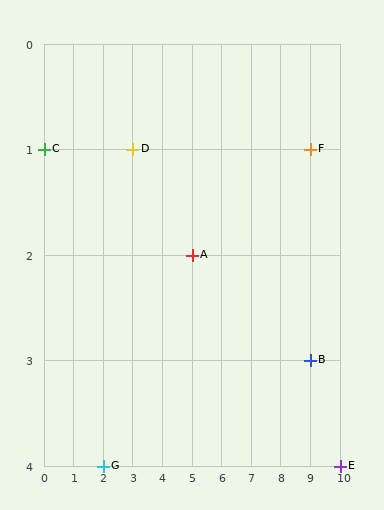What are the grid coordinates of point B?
Point B is at grid coordinates (9, 3).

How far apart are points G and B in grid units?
Points G and B are 7 columns and 1 row apart (about 7.1 grid units diagonally).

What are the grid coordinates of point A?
Point A is at grid coordinates (5, 2).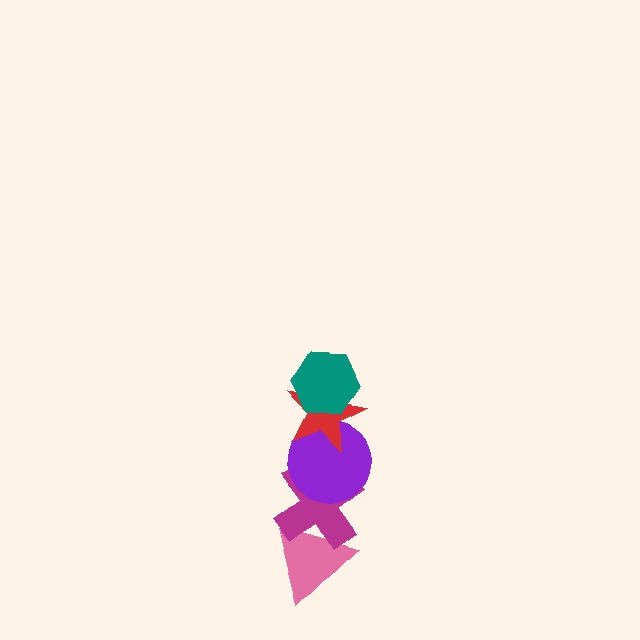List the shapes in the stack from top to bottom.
From top to bottom: the teal hexagon, the red star, the purple circle, the magenta cross, the pink triangle.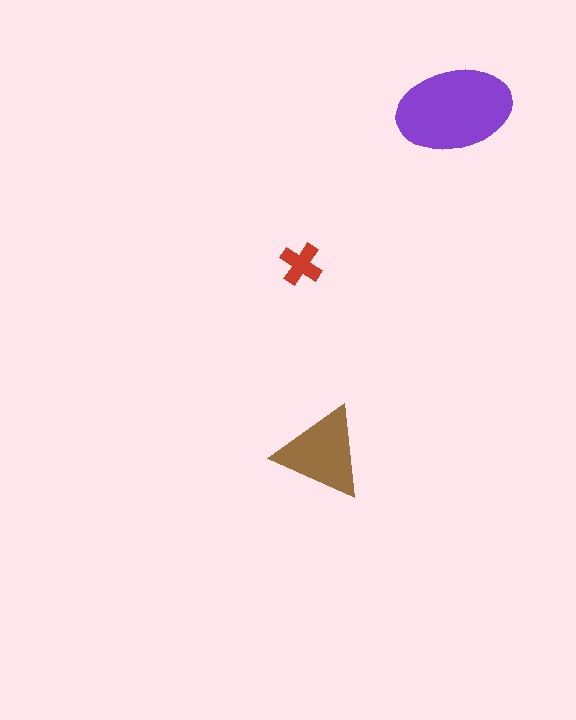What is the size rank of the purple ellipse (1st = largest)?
1st.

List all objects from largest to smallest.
The purple ellipse, the brown triangle, the red cross.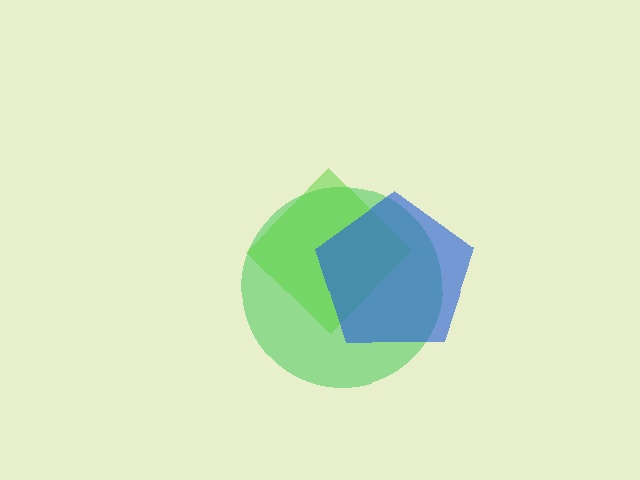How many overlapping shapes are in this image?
There are 3 overlapping shapes in the image.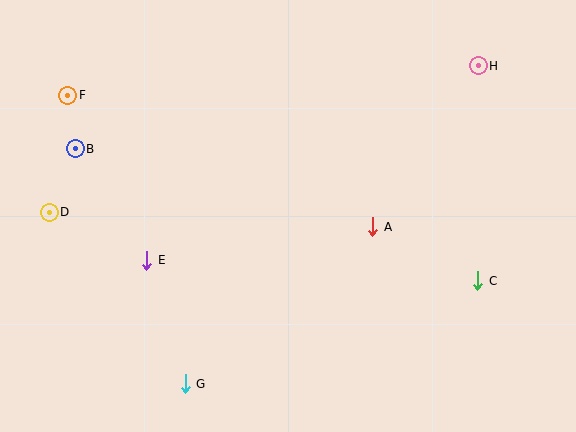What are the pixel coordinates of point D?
Point D is at (49, 212).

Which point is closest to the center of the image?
Point A at (373, 227) is closest to the center.